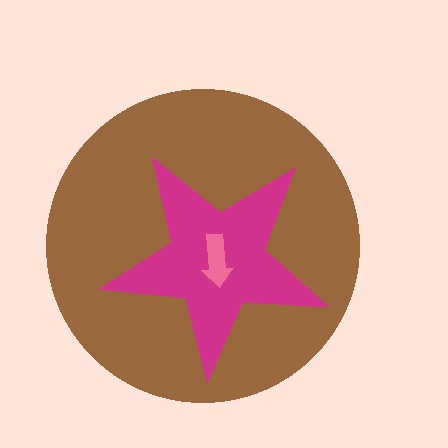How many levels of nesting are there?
3.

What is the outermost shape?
The brown circle.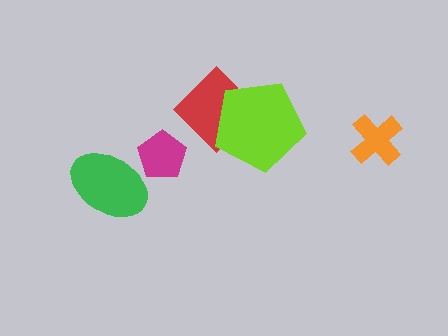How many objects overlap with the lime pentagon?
1 object overlaps with the lime pentagon.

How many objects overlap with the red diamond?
1 object overlaps with the red diamond.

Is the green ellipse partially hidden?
Yes, it is partially covered by another shape.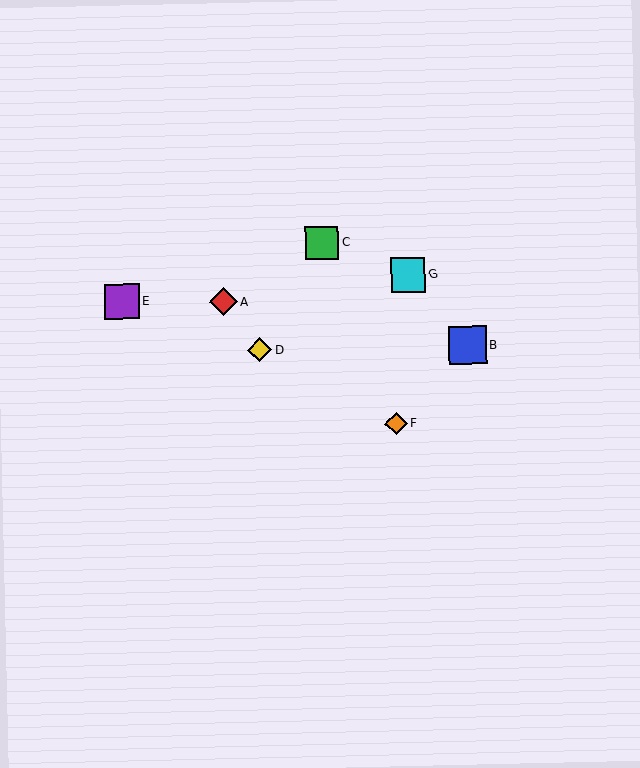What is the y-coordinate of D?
Object D is at y≈350.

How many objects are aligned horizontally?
2 objects (B, D) are aligned horizontally.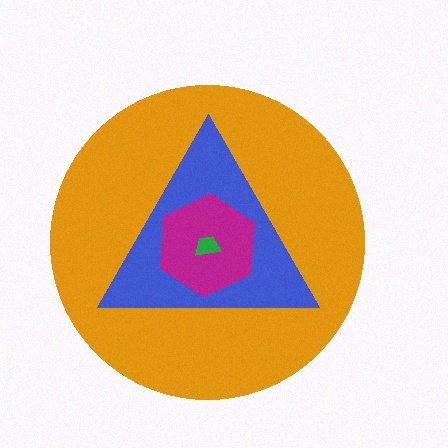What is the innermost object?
The green trapezoid.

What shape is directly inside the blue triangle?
The magenta hexagon.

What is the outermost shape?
The orange circle.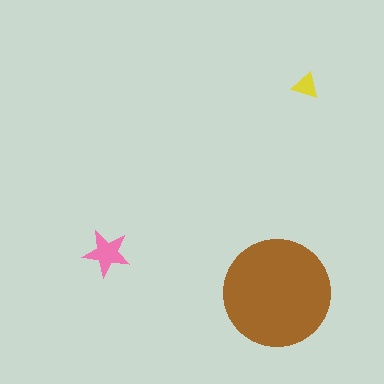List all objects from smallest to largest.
The yellow triangle, the pink star, the brown circle.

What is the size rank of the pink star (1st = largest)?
2nd.